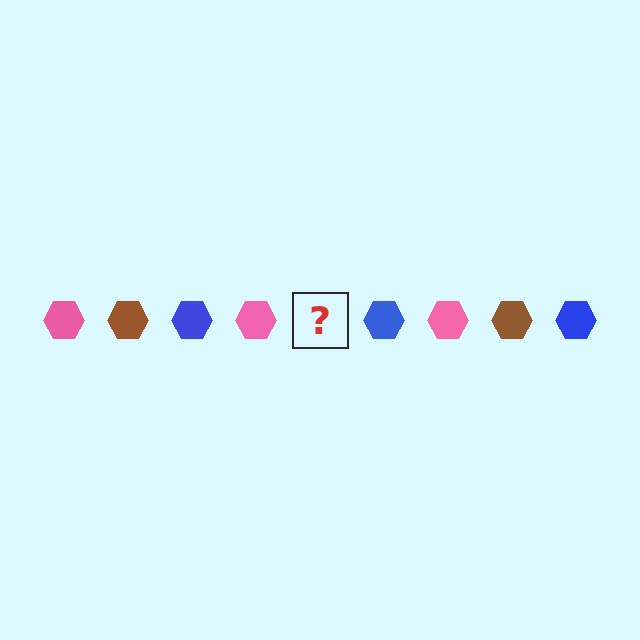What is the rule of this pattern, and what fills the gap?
The rule is that the pattern cycles through pink, brown, blue hexagons. The gap should be filled with a brown hexagon.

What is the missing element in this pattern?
The missing element is a brown hexagon.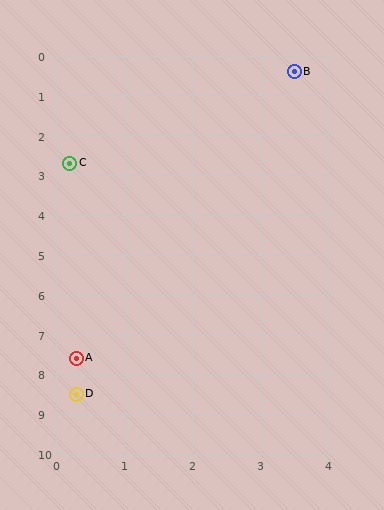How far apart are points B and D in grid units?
Points B and D are about 8.7 grid units apart.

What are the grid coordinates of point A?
Point A is at approximately (0.3, 7.6).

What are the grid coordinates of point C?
Point C is at approximately (0.2, 2.7).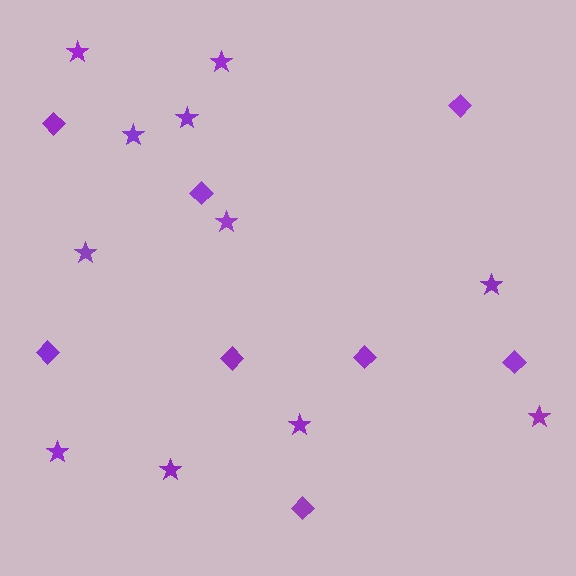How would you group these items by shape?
There are 2 groups: one group of diamonds (8) and one group of stars (11).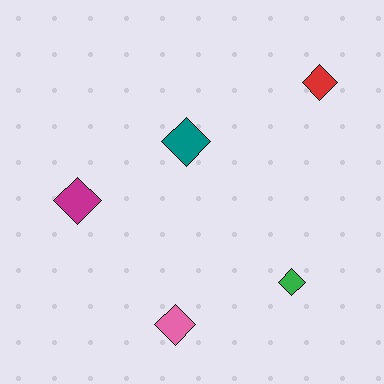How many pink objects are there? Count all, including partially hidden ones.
There is 1 pink object.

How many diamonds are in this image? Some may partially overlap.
There are 5 diamonds.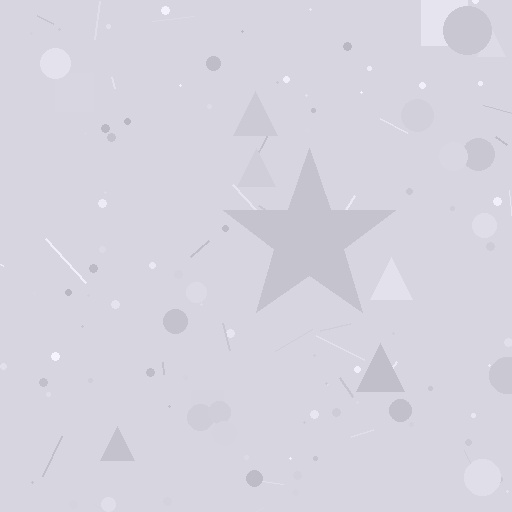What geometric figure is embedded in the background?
A star is embedded in the background.